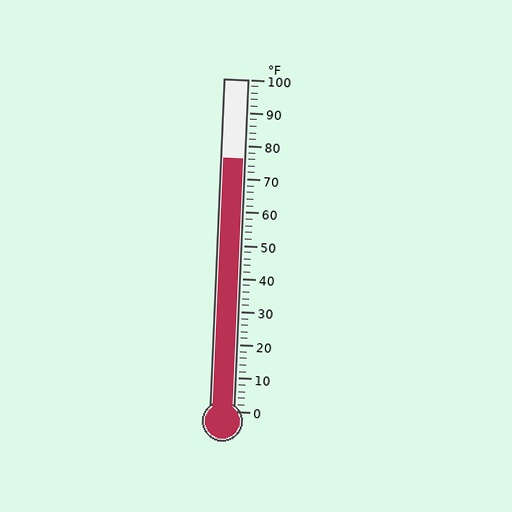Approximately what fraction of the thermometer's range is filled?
The thermometer is filled to approximately 75% of its range.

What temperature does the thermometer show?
The thermometer shows approximately 76°F.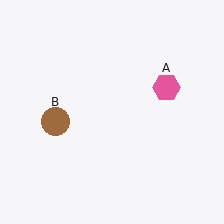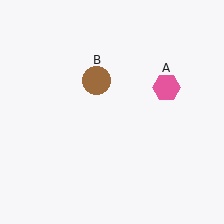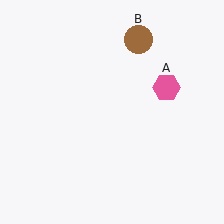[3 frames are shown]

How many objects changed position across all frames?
1 object changed position: brown circle (object B).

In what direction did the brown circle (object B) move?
The brown circle (object B) moved up and to the right.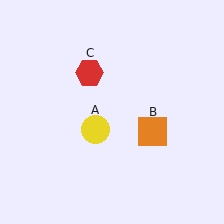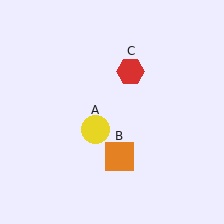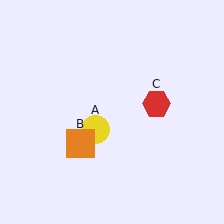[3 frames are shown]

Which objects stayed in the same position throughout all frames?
Yellow circle (object A) remained stationary.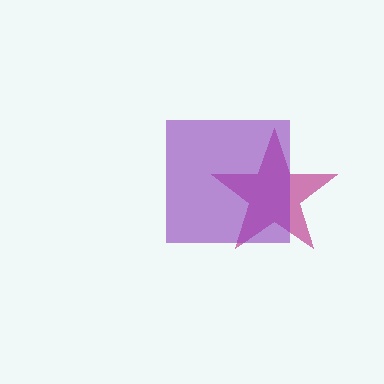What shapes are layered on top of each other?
The layered shapes are: a magenta star, a purple square.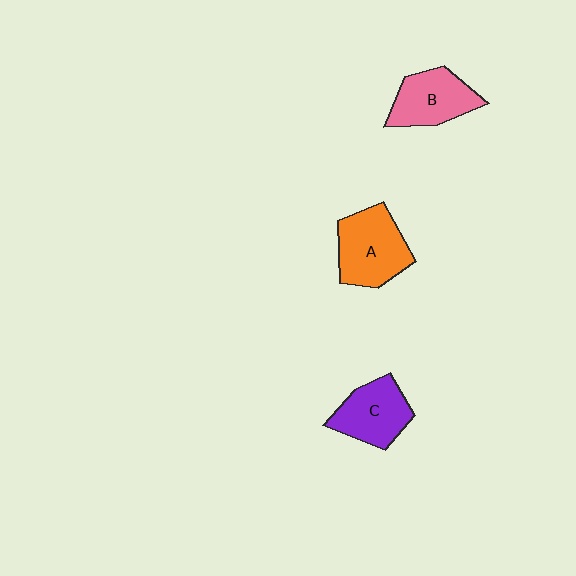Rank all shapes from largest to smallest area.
From largest to smallest: A (orange), B (pink), C (purple).